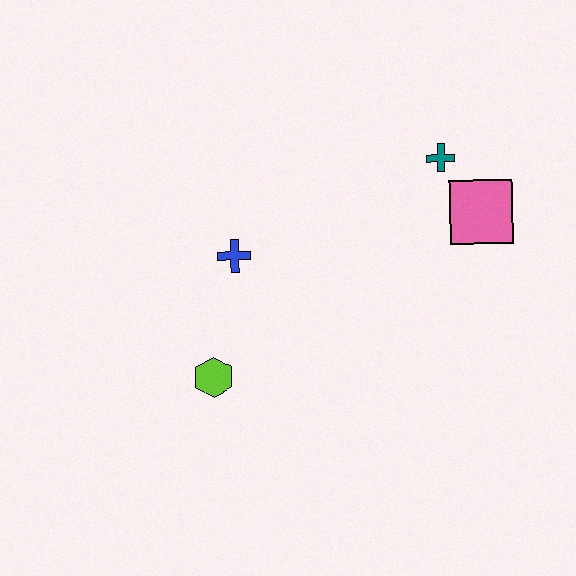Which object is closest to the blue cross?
The lime hexagon is closest to the blue cross.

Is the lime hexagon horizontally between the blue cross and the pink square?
No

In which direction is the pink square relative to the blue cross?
The pink square is to the right of the blue cross.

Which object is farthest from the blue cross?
The pink square is farthest from the blue cross.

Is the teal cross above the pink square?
Yes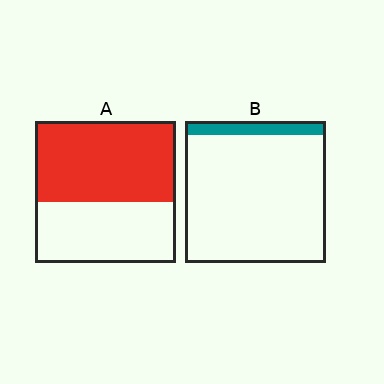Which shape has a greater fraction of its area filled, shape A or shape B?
Shape A.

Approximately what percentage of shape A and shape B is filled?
A is approximately 55% and B is approximately 10%.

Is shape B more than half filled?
No.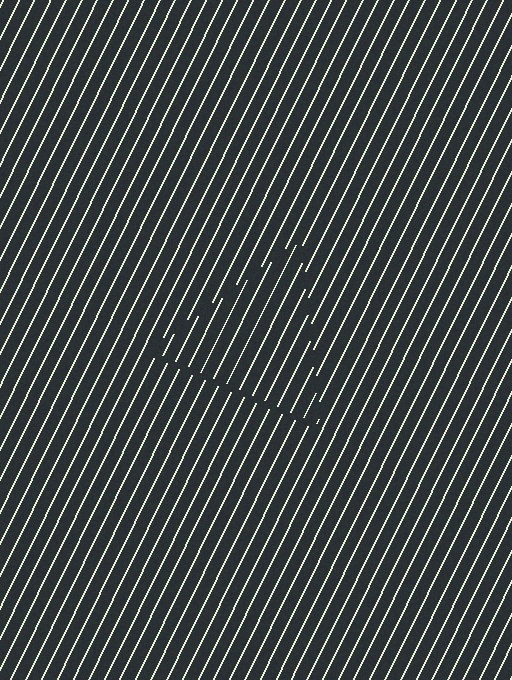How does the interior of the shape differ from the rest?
The interior of the shape contains the same grating, shifted by half a period — the contour is defined by the phase discontinuity where line-ends from the inner and outer gratings abut.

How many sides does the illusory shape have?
3 sides — the line-ends trace a triangle.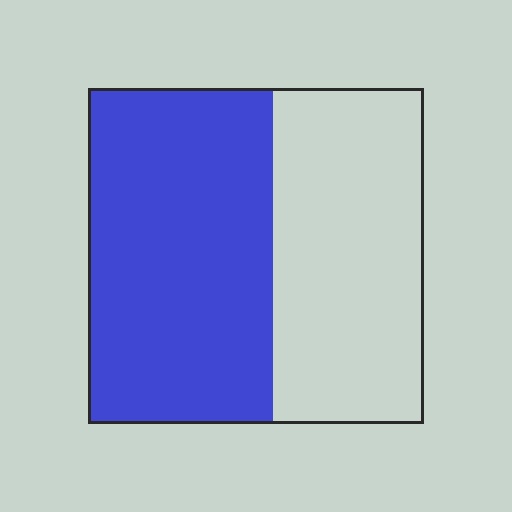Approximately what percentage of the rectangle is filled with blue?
Approximately 55%.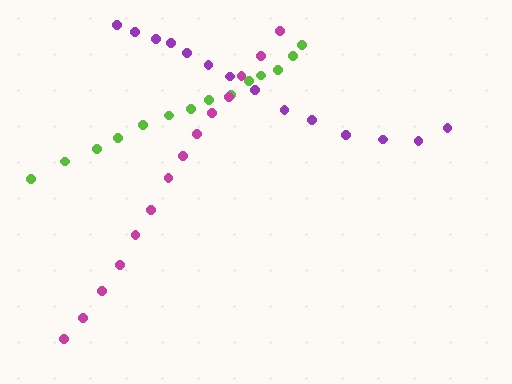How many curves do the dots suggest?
There are 3 distinct paths.